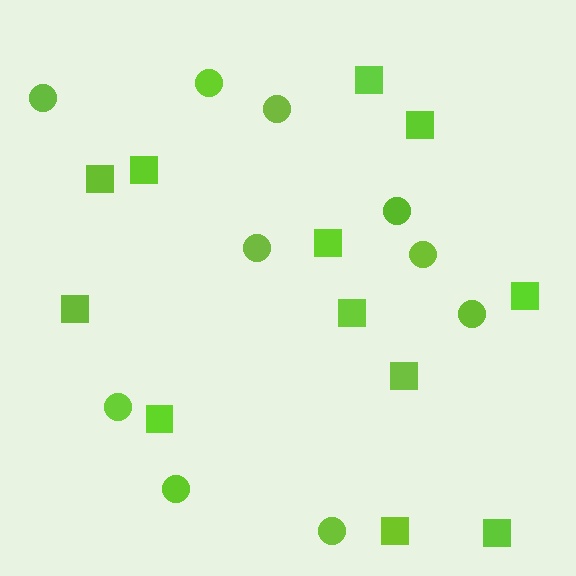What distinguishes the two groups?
There are 2 groups: one group of circles (10) and one group of squares (12).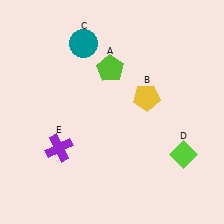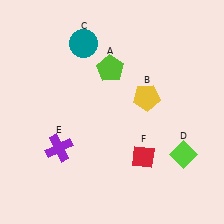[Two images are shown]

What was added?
A red diamond (F) was added in Image 2.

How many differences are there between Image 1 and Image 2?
There is 1 difference between the two images.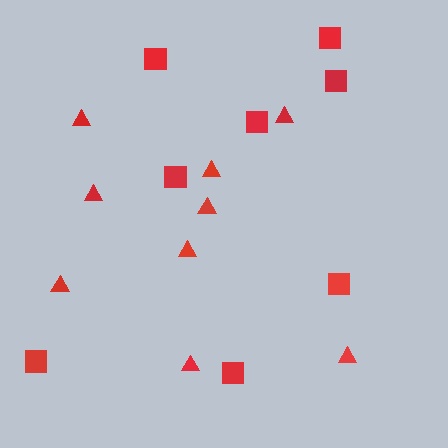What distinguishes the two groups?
There are 2 groups: one group of squares (8) and one group of triangles (9).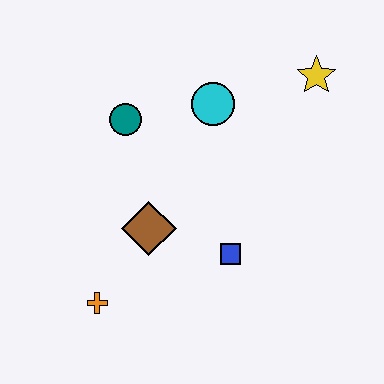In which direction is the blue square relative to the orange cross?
The blue square is to the right of the orange cross.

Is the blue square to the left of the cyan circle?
No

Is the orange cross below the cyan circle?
Yes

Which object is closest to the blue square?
The brown diamond is closest to the blue square.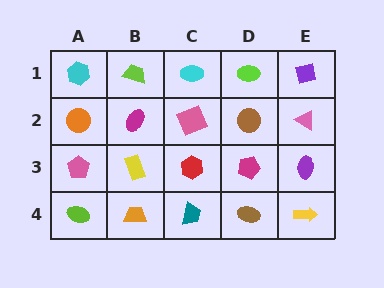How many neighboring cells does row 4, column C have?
3.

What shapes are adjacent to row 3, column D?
A brown circle (row 2, column D), a brown ellipse (row 4, column D), a red hexagon (row 3, column C), a purple ellipse (row 3, column E).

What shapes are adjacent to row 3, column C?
A pink square (row 2, column C), a teal trapezoid (row 4, column C), a yellow rectangle (row 3, column B), a magenta pentagon (row 3, column D).